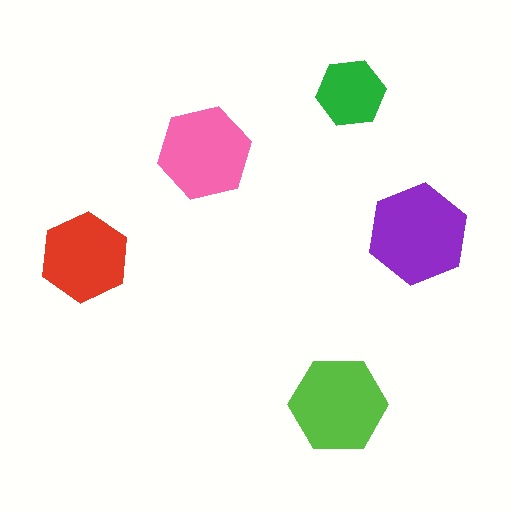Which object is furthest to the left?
The red hexagon is leftmost.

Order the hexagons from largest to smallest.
the purple one, the lime one, the pink one, the red one, the green one.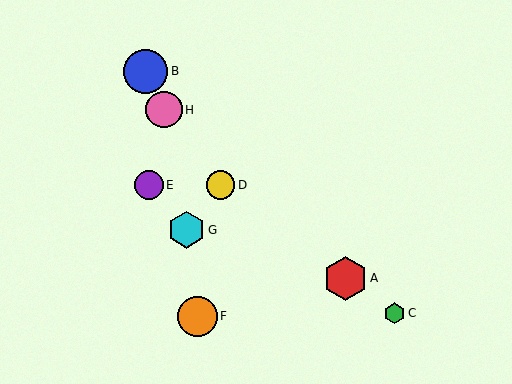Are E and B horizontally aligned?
No, E is at y≈185 and B is at y≈71.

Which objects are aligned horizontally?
Objects D, E are aligned horizontally.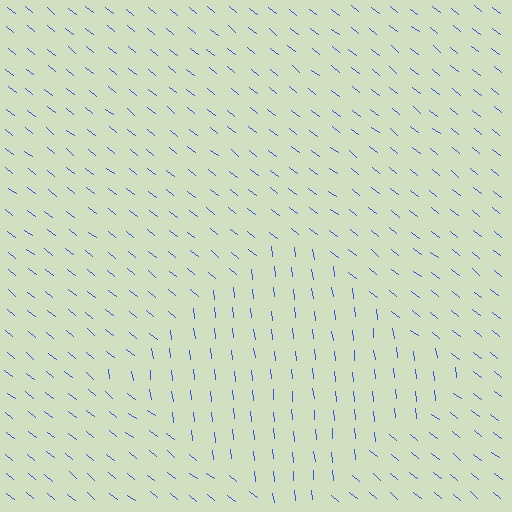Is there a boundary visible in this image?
Yes, there is a texture boundary formed by a change in line orientation.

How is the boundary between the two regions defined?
The boundary is defined purely by a change in line orientation (approximately 45 degrees difference). All lines are the same color and thickness.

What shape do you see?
I see a diamond.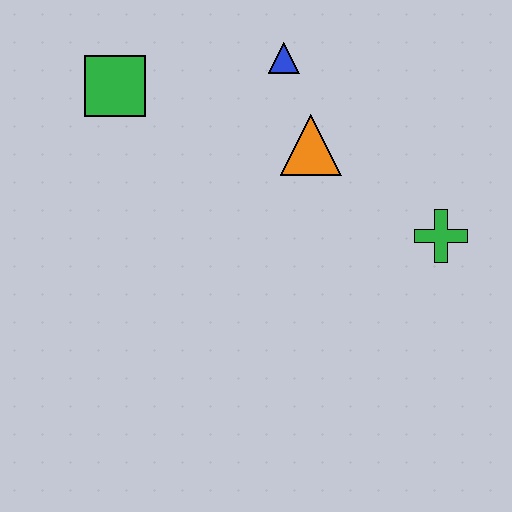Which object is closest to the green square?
The blue triangle is closest to the green square.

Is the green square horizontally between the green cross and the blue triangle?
No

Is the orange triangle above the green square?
No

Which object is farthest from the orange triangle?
The green square is farthest from the orange triangle.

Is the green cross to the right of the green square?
Yes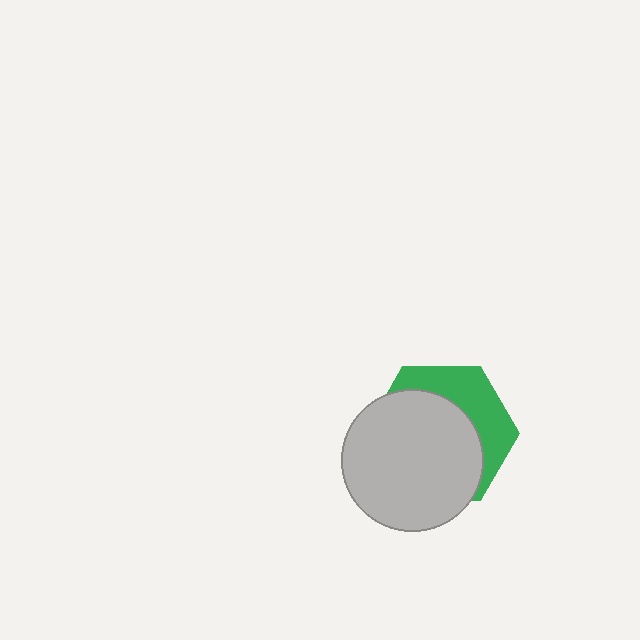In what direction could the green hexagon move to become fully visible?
The green hexagon could move toward the upper-right. That would shift it out from behind the light gray circle entirely.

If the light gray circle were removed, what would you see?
You would see the complete green hexagon.